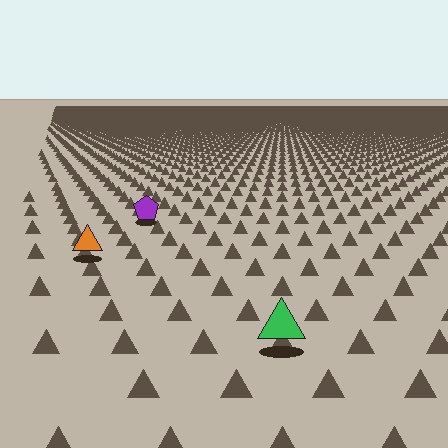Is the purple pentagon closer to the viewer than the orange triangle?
No. The orange triangle is closer — you can tell from the texture gradient: the ground texture is coarser near it.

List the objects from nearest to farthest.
From nearest to farthest: the green triangle, the orange triangle, the purple pentagon.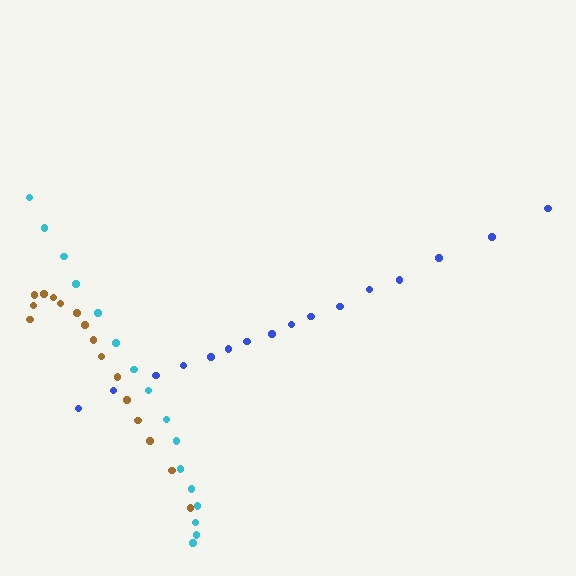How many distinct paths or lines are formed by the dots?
There are 3 distinct paths.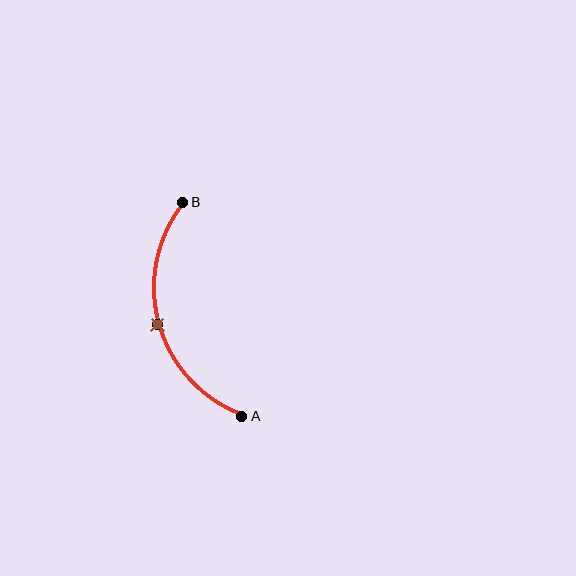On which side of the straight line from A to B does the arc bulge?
The arc bulges to the left of the straight line connecting A and B.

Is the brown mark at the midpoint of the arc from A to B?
Yes. The brown mark lies on the arc at equal arc-length from both A and B — it is the arc midpoint.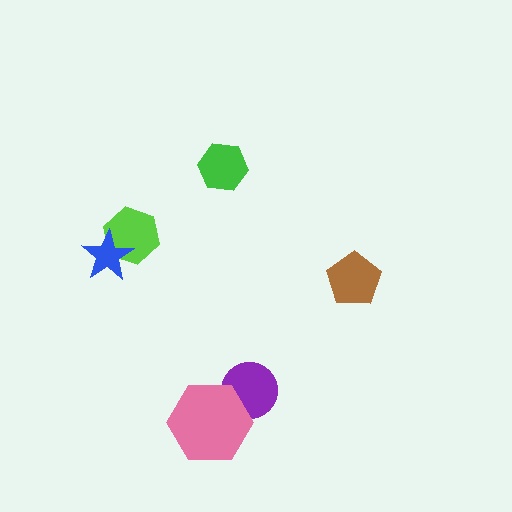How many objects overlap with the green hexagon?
0 objects overlap with the green hexagon.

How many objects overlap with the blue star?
1 object overlaps with the blue star.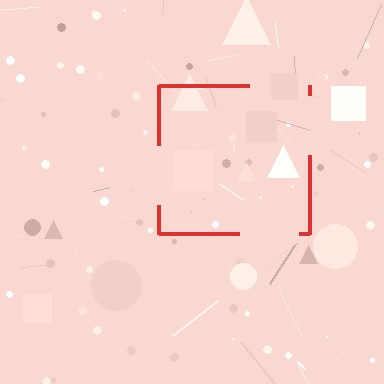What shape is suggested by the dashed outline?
The dashed outline suggests a square.